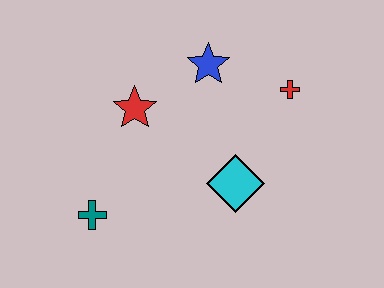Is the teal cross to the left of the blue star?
Yes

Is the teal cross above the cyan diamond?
No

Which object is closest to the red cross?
The blue star is closest to the red cross.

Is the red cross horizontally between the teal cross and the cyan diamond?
No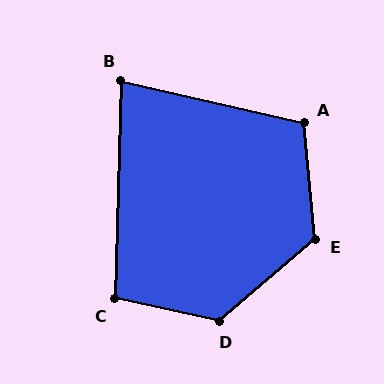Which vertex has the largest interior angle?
D, at approximately 128 degrees.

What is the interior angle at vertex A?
Approximately 108 degrees (obtuse).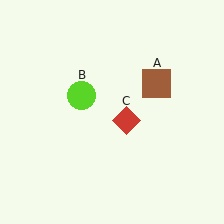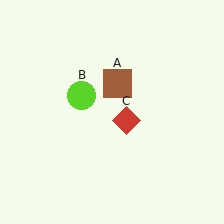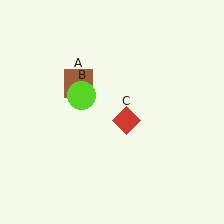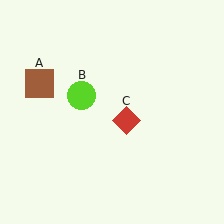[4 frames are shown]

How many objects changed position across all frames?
1 object changed position: brown square (object A).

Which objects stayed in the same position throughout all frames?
Lime circle (object B) and red diamond (object C) remained stationary.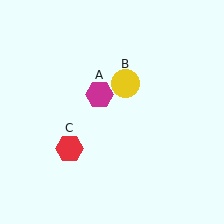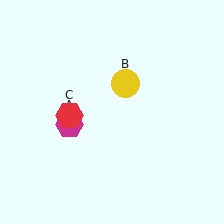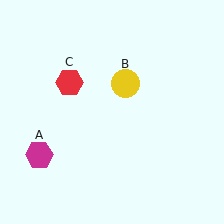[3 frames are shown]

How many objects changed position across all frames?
2 objects changed position: magenta hexagon (object A), red hexagon (object C).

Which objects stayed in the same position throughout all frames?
Yellow circle (object B) remained stationary.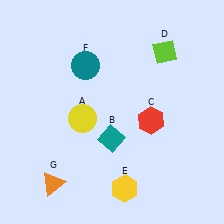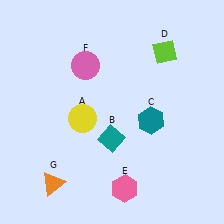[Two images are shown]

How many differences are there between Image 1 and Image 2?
There are 3 differences between the two images.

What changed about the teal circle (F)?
In Image 1, F is teal. In Image 2, it changed to pink.